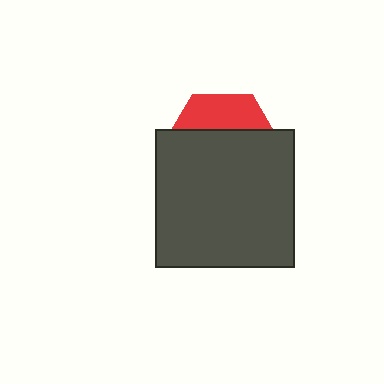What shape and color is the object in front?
The object in front is a dark gray square.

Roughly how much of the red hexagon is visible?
A small part of it is visible (roughly 30%).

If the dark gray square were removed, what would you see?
You would see the complete red hexagon.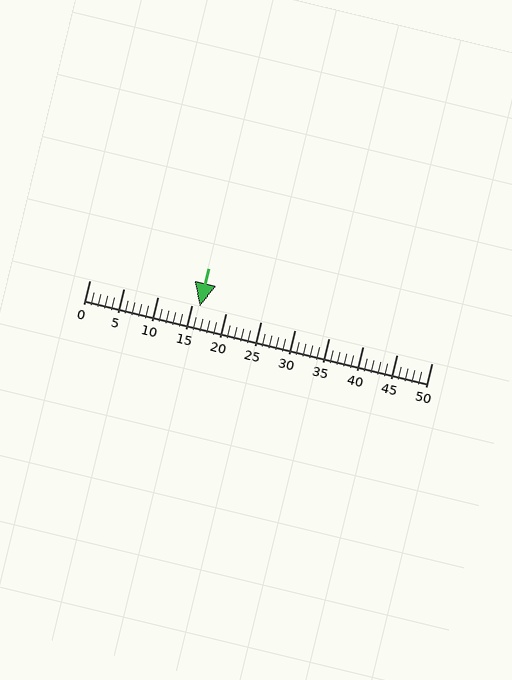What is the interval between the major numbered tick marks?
The major tick marks are spaced 5 units apart.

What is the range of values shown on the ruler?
The ruler shows values from 0 to 50.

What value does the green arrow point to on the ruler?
The green arrow points to approximately 16.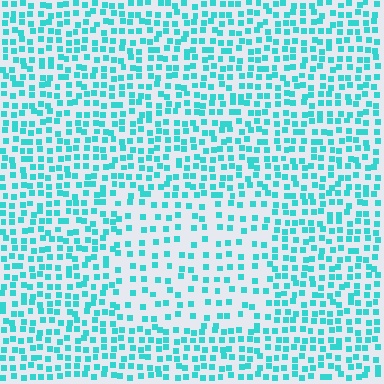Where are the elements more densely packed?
The elements are more densely packed outside the rectangle boundary.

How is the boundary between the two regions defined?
The boundary is defined by a change in element density (approximately 1.9x ratio). All elements are the same color, size, and shape.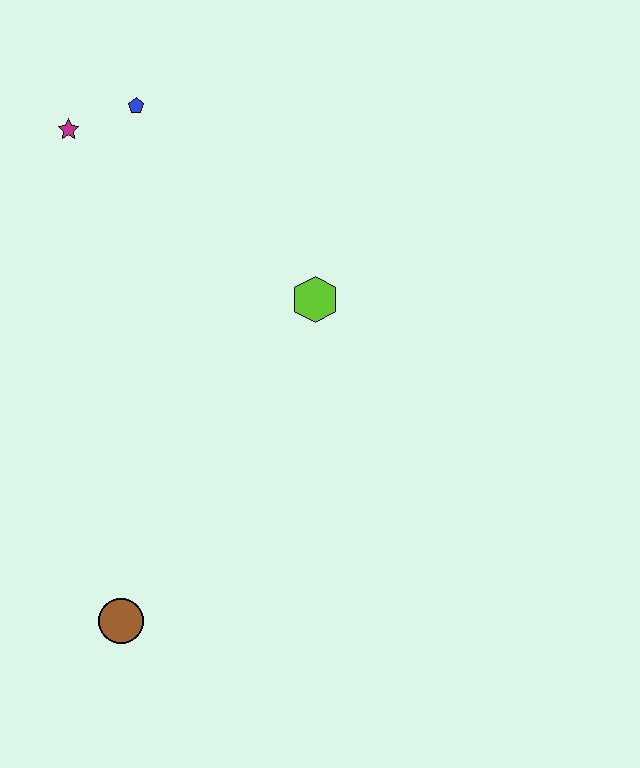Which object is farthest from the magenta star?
The brown circle is farthest from the magenta star.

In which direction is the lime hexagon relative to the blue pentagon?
The lime hexagon is below the blue pentagon.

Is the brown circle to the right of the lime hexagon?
No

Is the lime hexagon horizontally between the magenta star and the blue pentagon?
No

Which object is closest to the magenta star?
The blue pentagon is closest to the magenta star.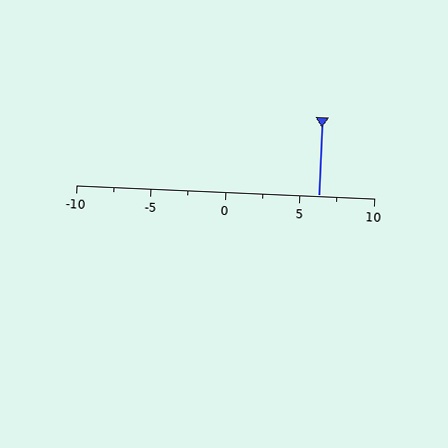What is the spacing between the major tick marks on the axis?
The major ticks are spaced 5 apart.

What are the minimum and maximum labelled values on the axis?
The axis runs from -10 to 10.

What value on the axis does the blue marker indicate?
The marker indicates approximately 6.2.